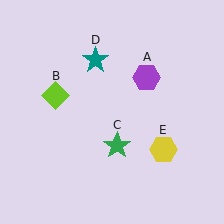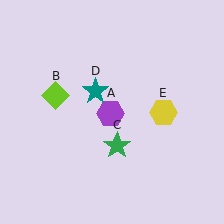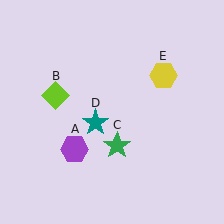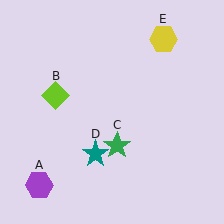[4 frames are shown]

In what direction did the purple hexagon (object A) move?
The purple hexagon (object A) moved down and to the left.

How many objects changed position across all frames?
3 objects changed position: purple hexagon (object A), teal star (object D), yellow hexagon (object E).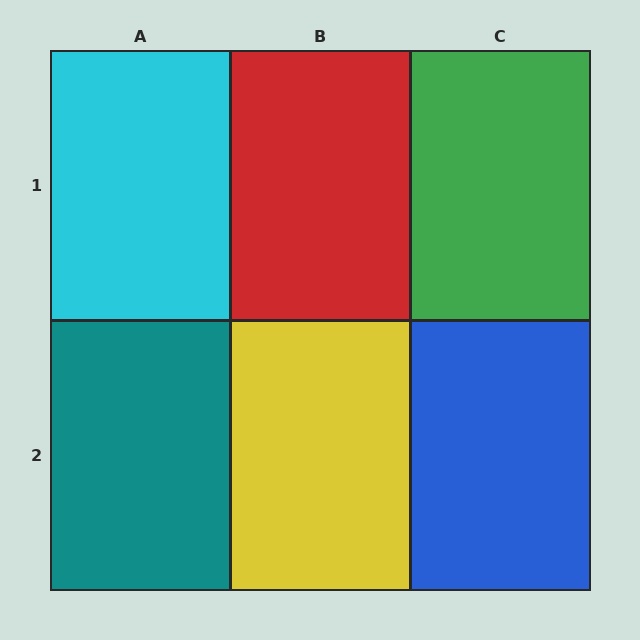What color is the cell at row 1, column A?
Cyan.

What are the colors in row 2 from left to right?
Teal, yellow, blue.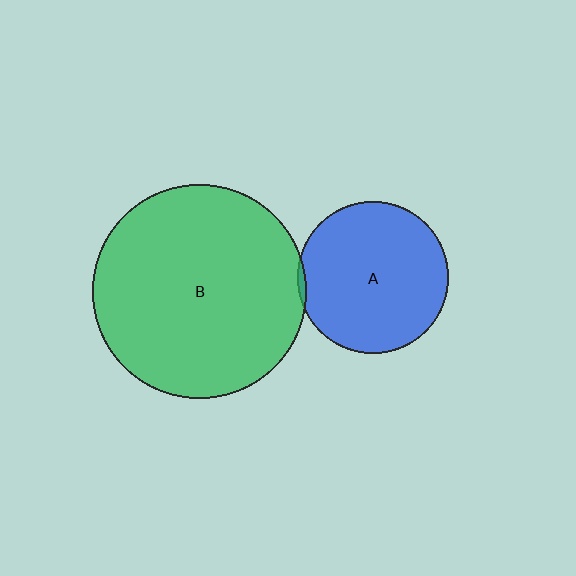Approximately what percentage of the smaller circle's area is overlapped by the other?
Approximately 5%.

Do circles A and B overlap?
Yes.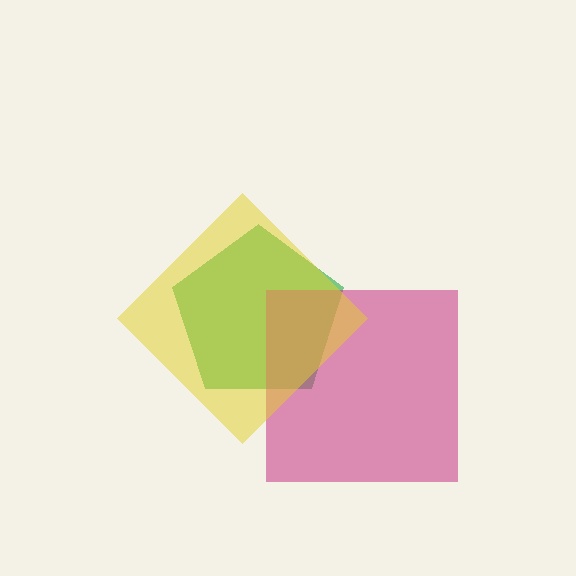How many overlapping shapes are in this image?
There are 3 overlapping shapes in the image.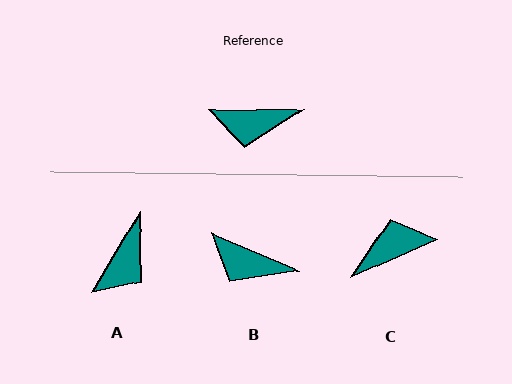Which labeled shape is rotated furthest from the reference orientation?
C, about 157 degrees away.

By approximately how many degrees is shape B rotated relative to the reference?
Approximately 24 degrees clockwise.